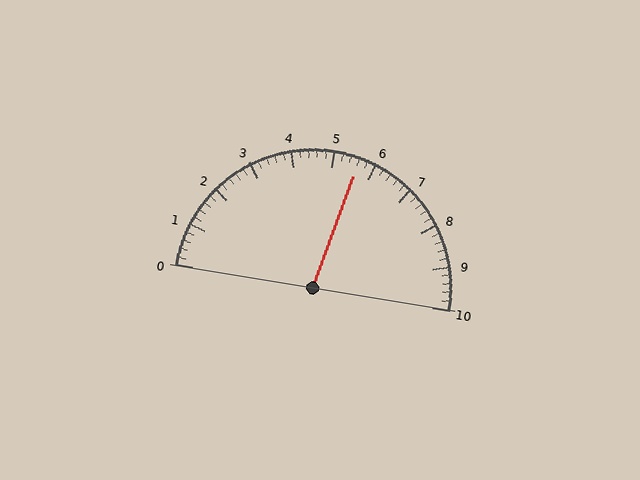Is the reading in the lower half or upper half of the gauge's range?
The reading is in the upper half of the range (0 to 10).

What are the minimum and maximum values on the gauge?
The gauge ranges from 0 to 10.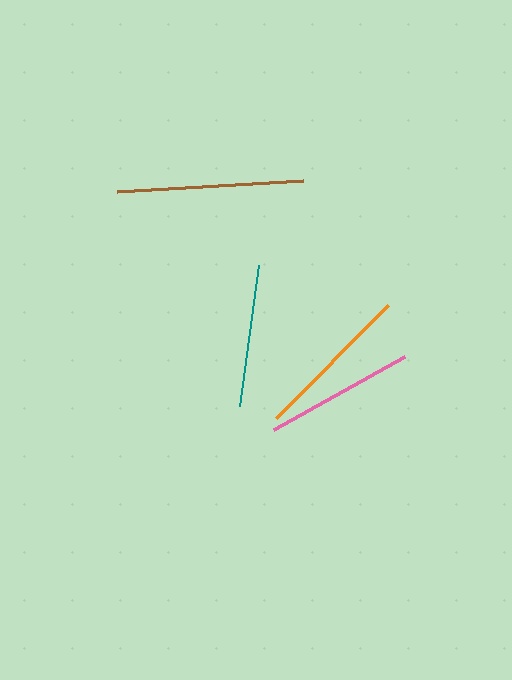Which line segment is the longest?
The brown line is the longest at approximately 186 pixels.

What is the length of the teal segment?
The teal segment is approximately 141 pixels long.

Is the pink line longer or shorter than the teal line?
The pink line is longer than the teal line.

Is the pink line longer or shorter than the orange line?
The orange line is longer than the pink line.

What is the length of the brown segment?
The brown segment is approximately 186 pixels long.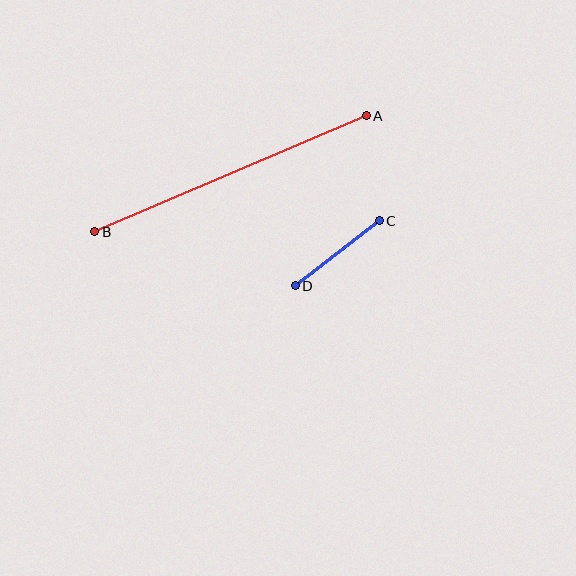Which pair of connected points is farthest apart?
Points A and B are farthest apart.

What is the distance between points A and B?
The distance is approximately 295 pixels.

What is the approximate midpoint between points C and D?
The midpoint is at approximately (337, 253) pixels.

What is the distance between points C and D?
The distance is approximately 106 pixels.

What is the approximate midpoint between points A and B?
The midpoint is at approximately (231, 174) pixels.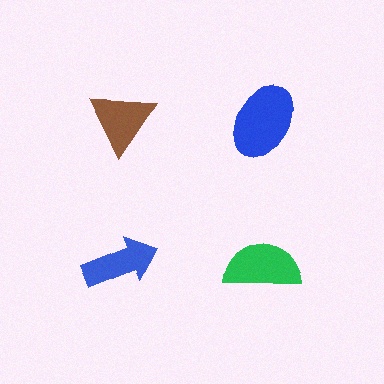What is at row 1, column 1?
A brown triangle.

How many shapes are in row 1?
2 shapes.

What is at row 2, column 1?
A blue arrow.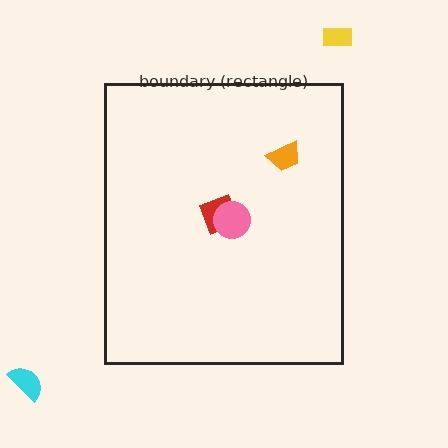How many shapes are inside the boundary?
3 inside, 2 outside.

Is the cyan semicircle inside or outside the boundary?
Outside.